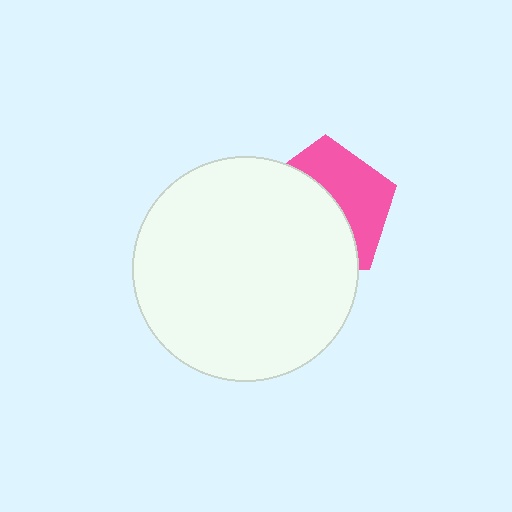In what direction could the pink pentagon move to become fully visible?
The pink pentagon could move toward the upper-right. That would shift it out from behind the white circle entirely.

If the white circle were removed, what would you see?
You would see the complete pink pentagon.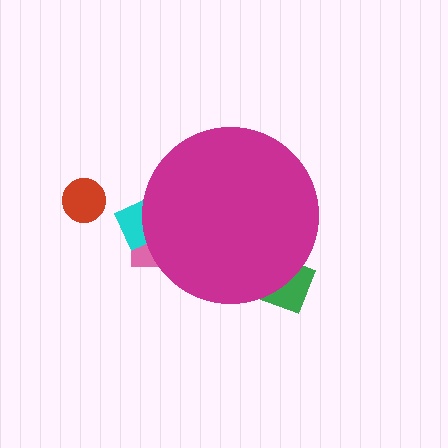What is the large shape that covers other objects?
A magenta circle.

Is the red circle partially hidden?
No, the red circle is fully visible.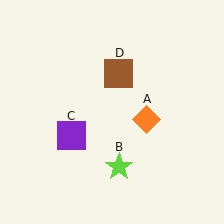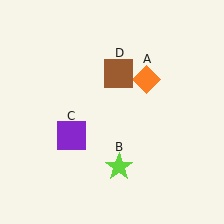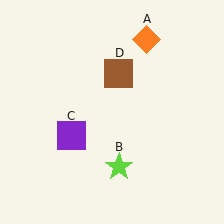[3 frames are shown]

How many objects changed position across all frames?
1 object changed position: orange diamond (object A).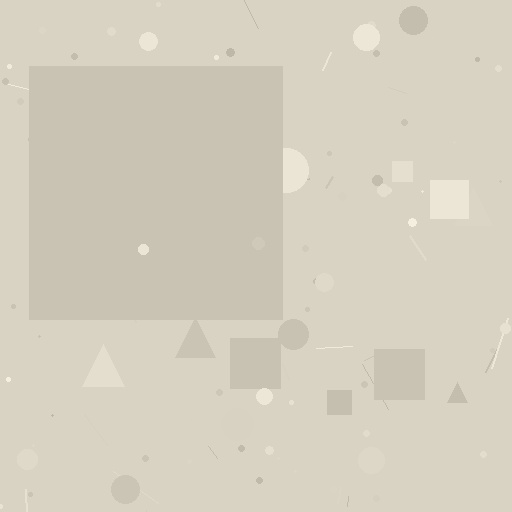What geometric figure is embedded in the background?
A square is embedded in the background.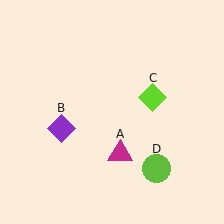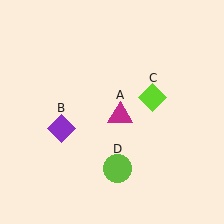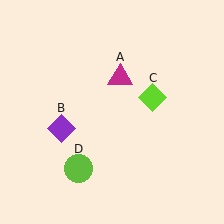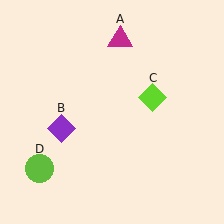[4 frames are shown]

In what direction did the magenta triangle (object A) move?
The magenta triangle (object A) moved up.